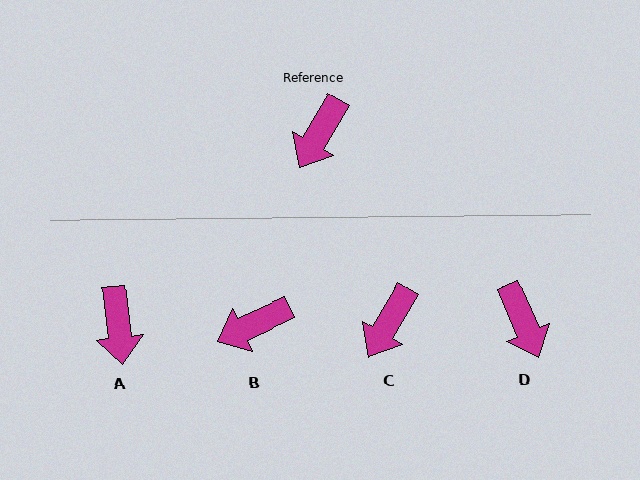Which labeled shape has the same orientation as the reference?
C.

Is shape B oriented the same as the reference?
No, it is off by about 35 degrees.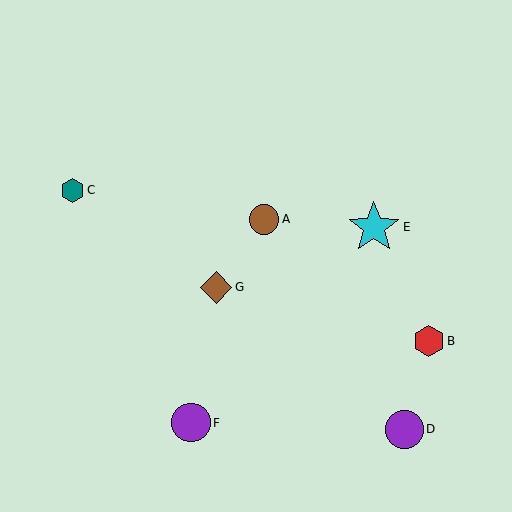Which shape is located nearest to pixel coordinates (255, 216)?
The brown circle (labeled A) at (264, 219) is nearest to that location.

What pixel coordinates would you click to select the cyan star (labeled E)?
Click at (374, 227) to select the cyan star E.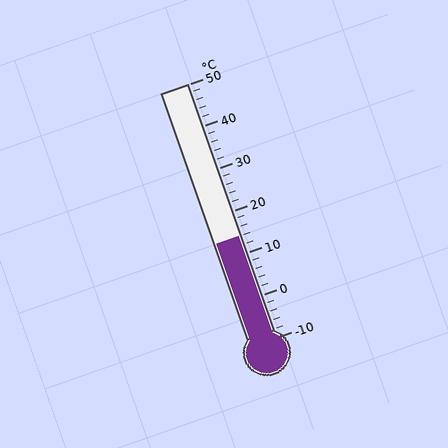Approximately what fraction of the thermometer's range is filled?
The thermometer is filled to approximately 40% of its range.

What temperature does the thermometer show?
The thermometer shows approximately 14°C.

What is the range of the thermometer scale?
The thermometer scale ranges from -10°C to 50°C.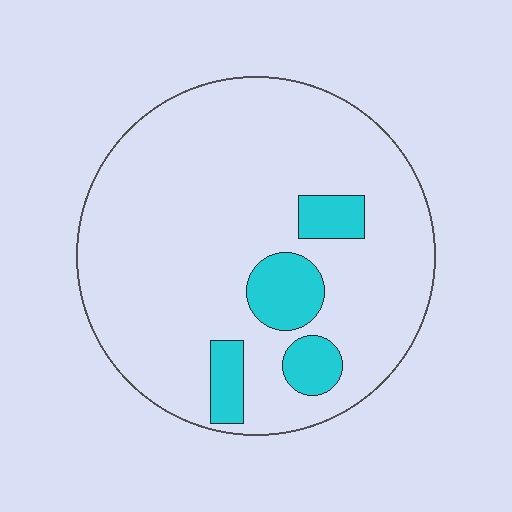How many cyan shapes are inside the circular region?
4.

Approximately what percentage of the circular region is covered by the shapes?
Approximately 15%.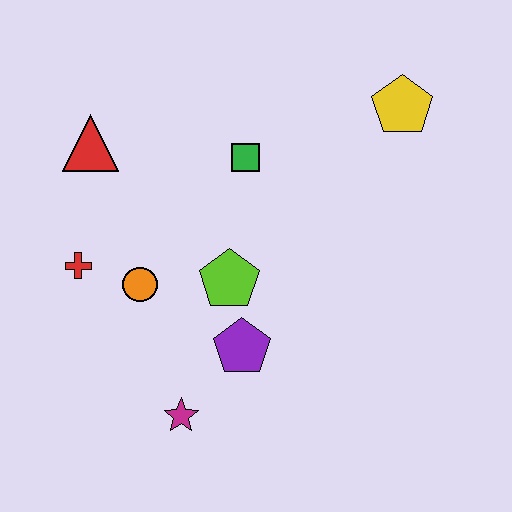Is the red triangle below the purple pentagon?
No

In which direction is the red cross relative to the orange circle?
The red cross is to the left of the orange circle.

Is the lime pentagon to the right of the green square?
No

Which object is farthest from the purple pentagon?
The yellow pentagon is farthest from the purple pentagon.